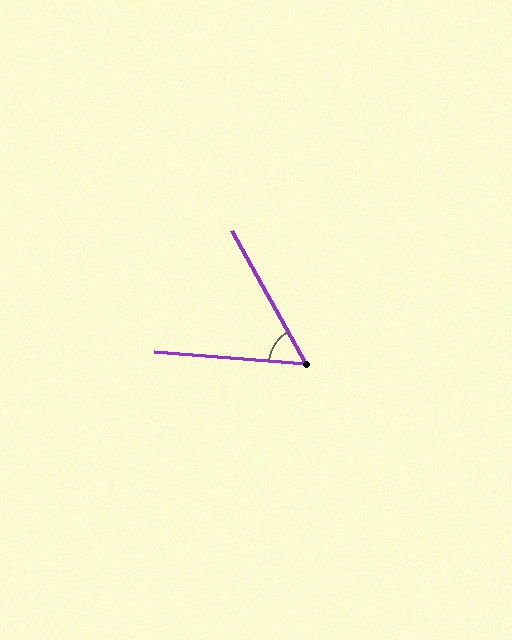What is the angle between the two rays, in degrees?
Approximately 57 degrees.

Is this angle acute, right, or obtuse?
It is acute.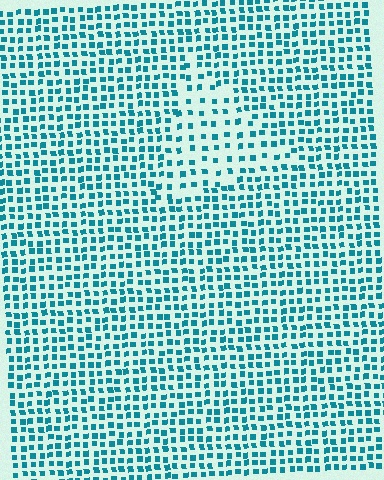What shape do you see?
I see a triangle.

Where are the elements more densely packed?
The elements are more densely packed outside the triangle boundary.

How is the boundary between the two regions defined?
The boundary is defined by a change in element density (approximately 1.8x ratio). All elements are the same color, size, and shape.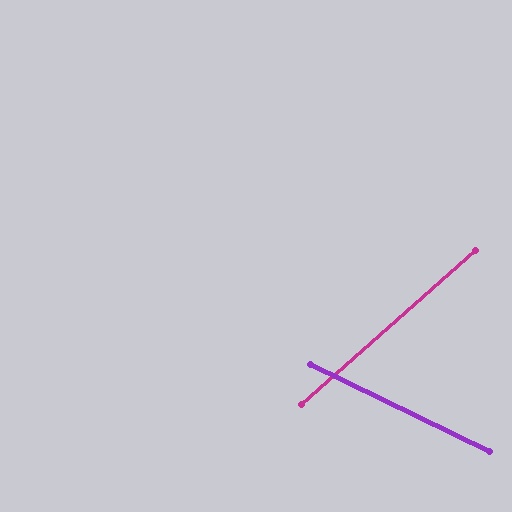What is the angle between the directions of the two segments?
Approximately 67 degrees.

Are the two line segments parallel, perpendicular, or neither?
Neither parallel nor perpendicular — they differ by about 67°.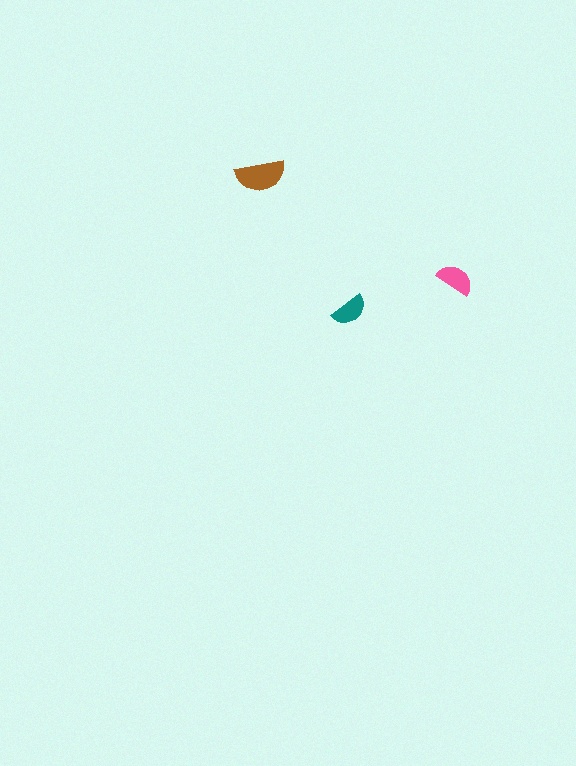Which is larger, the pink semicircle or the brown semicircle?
The brown one.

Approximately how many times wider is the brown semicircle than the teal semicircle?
About 1.5 times wider.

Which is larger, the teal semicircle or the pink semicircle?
The pink one.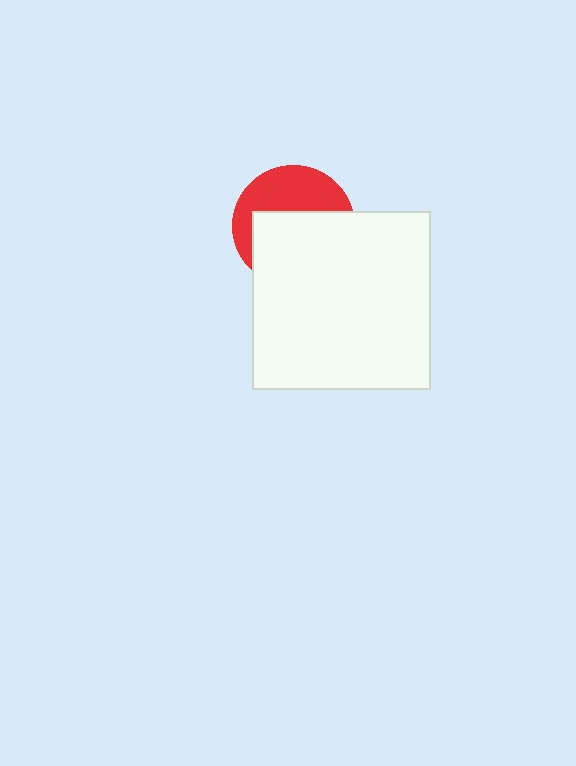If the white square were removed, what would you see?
You would see the complete red circle.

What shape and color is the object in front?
The object in front is a white square.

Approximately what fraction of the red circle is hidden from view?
Roughly 58% of the red circle is hidden behind the white square.